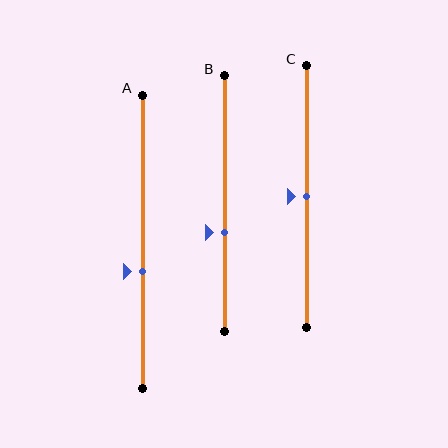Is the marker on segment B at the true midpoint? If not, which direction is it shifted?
No, the marker on segment B is shifted downward by about 11% of the segment length.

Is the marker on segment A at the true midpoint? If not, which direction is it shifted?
No, the marker on segment A is shifted downward by about 10% of the segment length.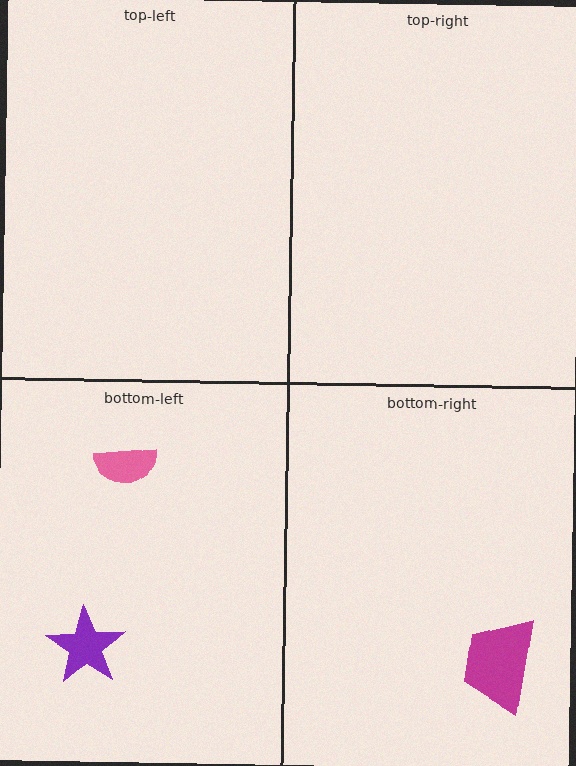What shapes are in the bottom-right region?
The magenta trapezoid.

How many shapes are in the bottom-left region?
2.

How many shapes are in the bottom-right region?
1.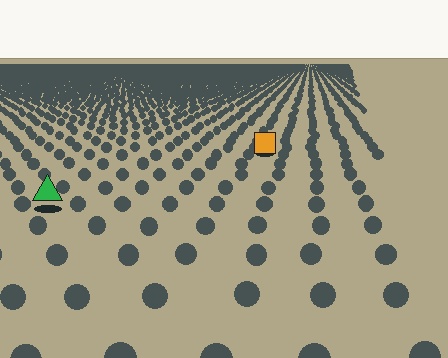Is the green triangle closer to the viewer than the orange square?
Yes. The green triangle is closer — you can tell from the texture gradient: the ground texture is coarser near it.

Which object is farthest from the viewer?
The orange square is farthest from the viewer. It appears smaller and the ground texture around it is denser.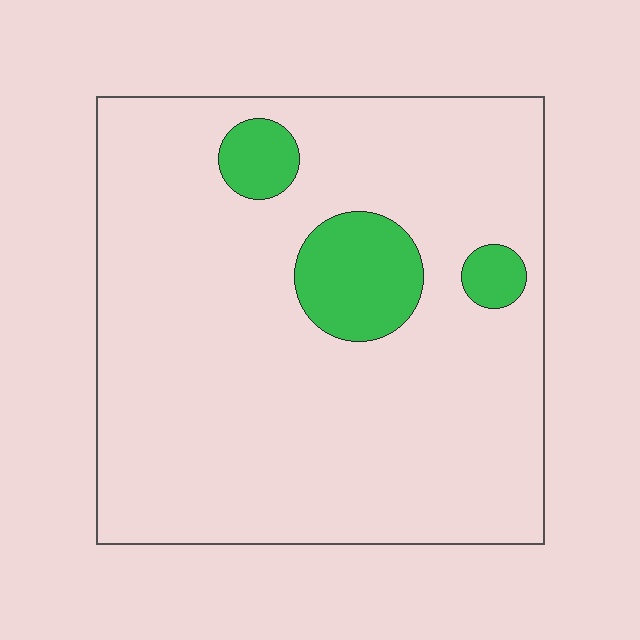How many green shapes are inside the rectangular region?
3.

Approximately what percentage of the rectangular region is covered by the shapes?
Approximately 10%.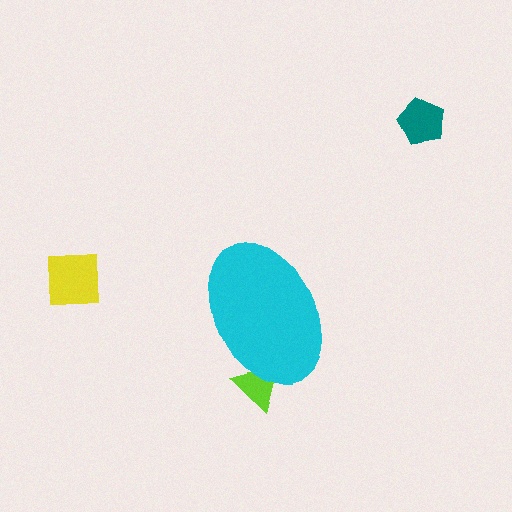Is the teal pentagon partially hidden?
No, the teal pentagon is fully visible.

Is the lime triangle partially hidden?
Yes, the lime triangle is partially hidden behind the cyan ellipse.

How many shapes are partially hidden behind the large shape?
1 shape is partially hidden.